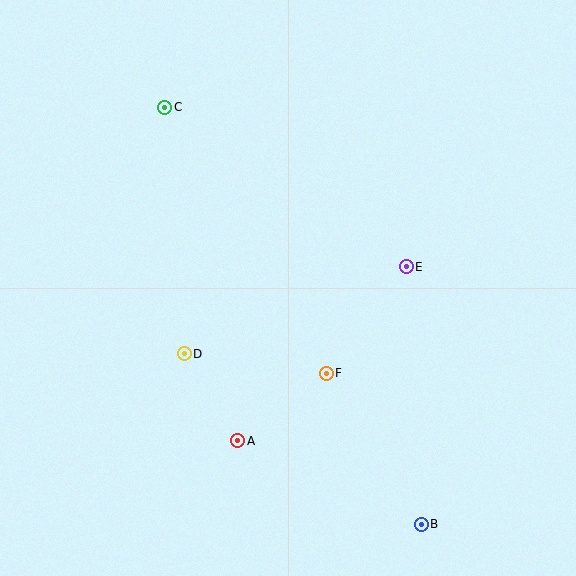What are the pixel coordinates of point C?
Point C is at (165, 107).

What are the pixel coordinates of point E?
Point E is at (406, 267).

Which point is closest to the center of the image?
Point F at (326, 373) is closest to the center.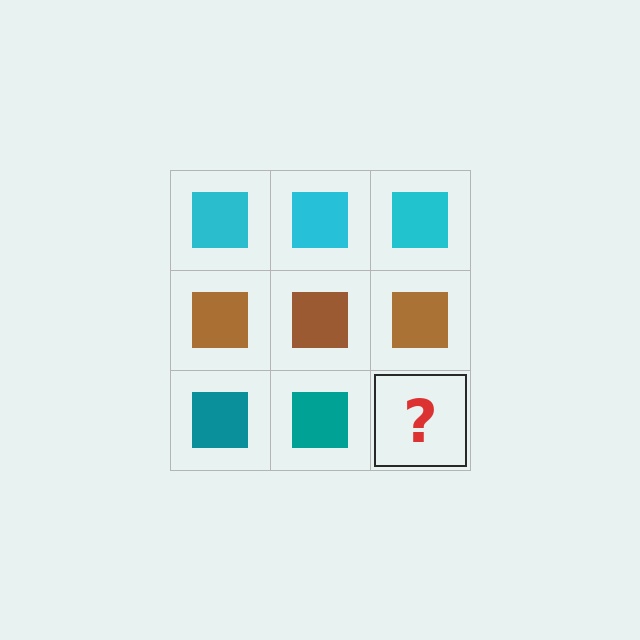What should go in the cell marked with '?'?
The missing cell should contain a teal square.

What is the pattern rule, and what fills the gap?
The rule is that each row has a consistent color. The gap should be filled with a teal square.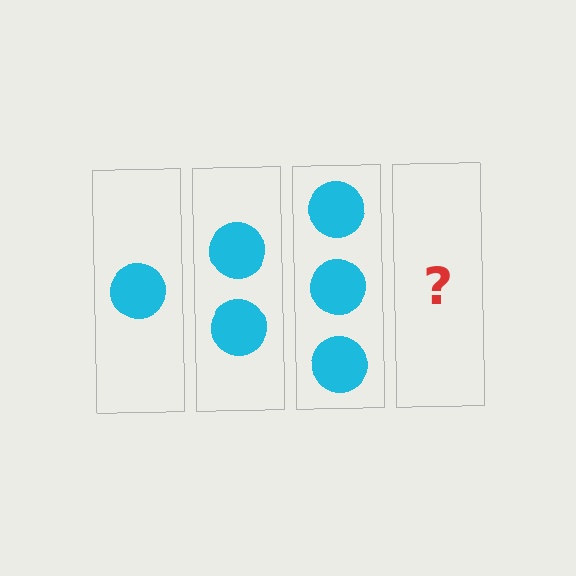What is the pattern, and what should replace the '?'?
The pattern is that each step adds one more circle. The '?' should be 4 circles.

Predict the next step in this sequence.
The next step is 4 circles.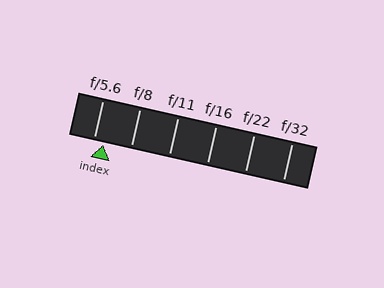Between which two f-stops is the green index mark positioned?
The index mark is between f/5.6 and f/8.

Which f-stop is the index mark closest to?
The index mark is closest to f/5.6.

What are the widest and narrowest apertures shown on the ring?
The widest aperture shown is f/5.6 and the narrowest is f/32.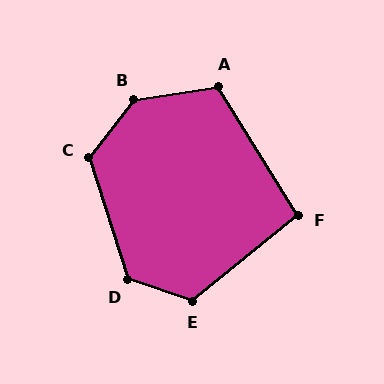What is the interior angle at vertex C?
Approximately 124 degrees (obtuse).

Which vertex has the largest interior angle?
B, at approximately 137 degrees.